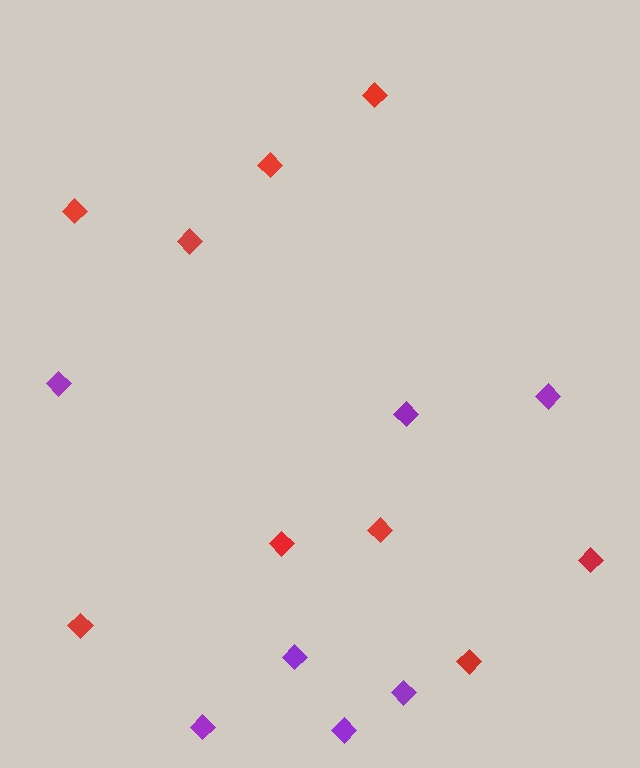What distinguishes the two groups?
There are 2 groups: one group of purple diamonds (7) and one group of red diamonds (9).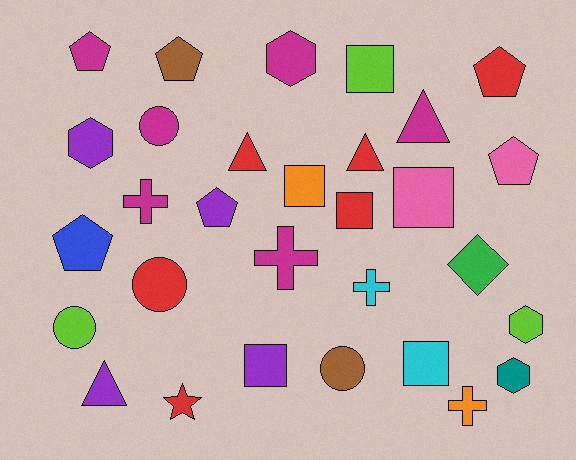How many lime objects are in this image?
There are 3 lime objects.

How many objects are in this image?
There are 30 objects.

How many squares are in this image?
There are 6 squares.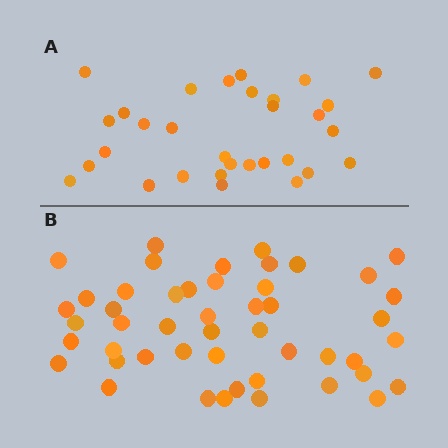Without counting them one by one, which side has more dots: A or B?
Region B (the bottom region) has more dots.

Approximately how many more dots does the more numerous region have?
Region B has approximately 15 more dots than region A.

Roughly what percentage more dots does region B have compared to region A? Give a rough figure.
About 55% more.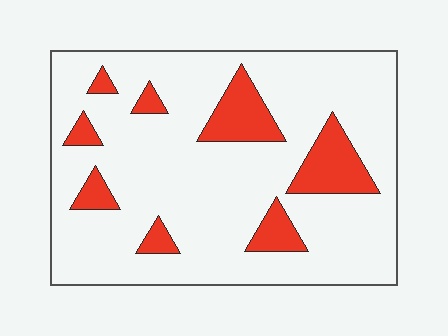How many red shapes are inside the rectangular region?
8.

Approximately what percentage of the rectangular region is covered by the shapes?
Approximately 15%.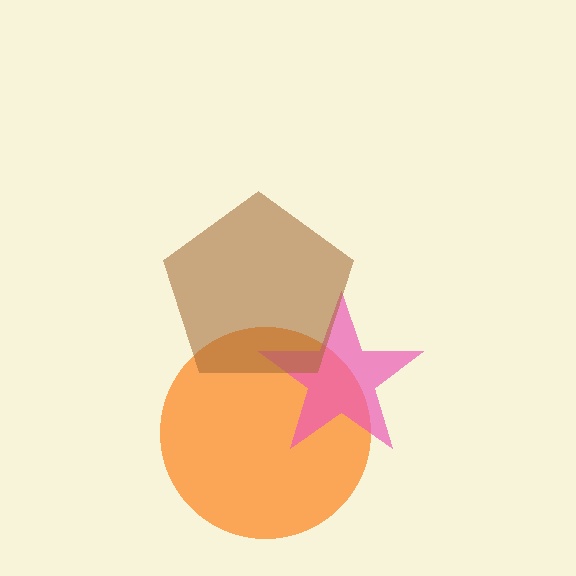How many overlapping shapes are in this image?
There are 3 overlapping shapes in the image.